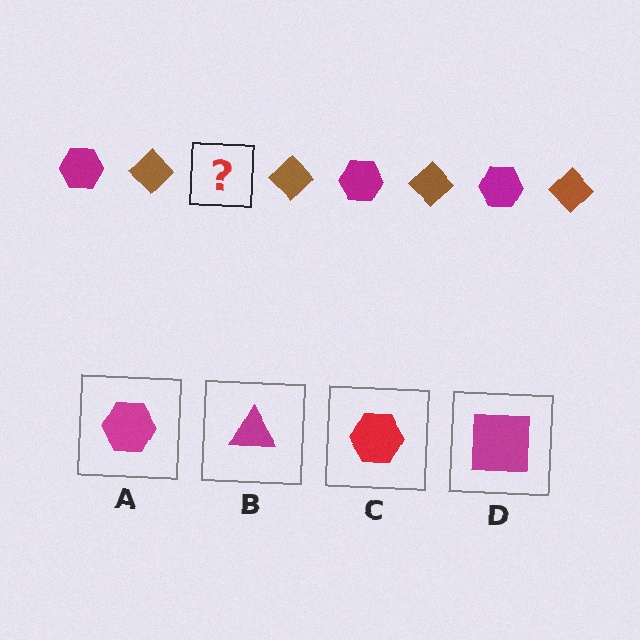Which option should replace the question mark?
Option A.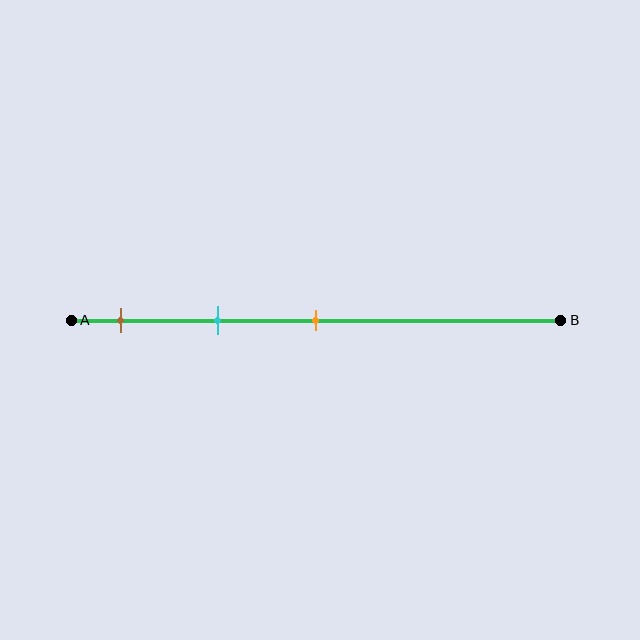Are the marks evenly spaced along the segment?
Yes, the marks are approximately evenly spaced.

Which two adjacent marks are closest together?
The brown and cyan marks are the closest adjacent pair.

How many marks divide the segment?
There are 3 marks dividing the segment.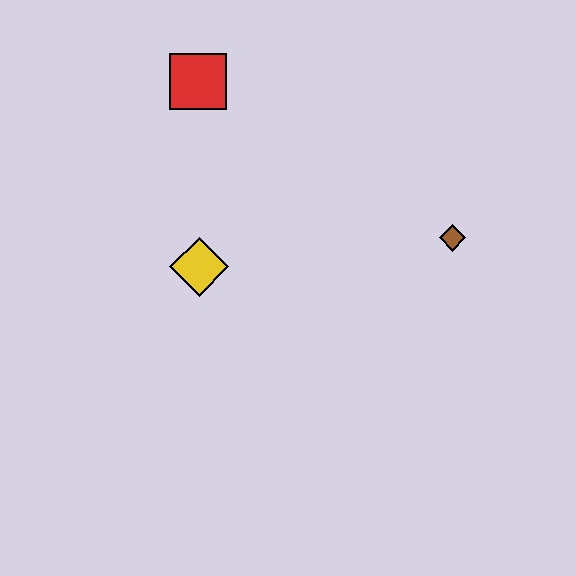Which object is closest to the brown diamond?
The yellow diamond is closest to the brown diamond.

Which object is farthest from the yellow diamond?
The brown diamond is farthest from the yellow diamond.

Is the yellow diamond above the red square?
No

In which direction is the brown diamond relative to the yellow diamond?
The brown diamond is to the right of the yellow diamond.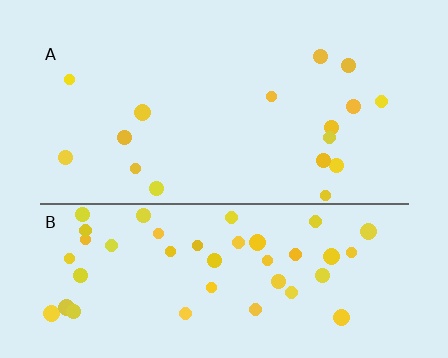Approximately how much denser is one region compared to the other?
Approximately 2.7× — region B over region A.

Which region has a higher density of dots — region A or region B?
B (the bottom).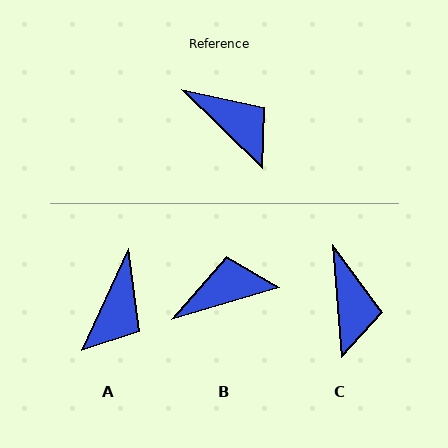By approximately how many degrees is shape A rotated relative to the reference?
Approximately 70 degrees clockwise.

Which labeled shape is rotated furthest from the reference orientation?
A, about 70 degrees away.